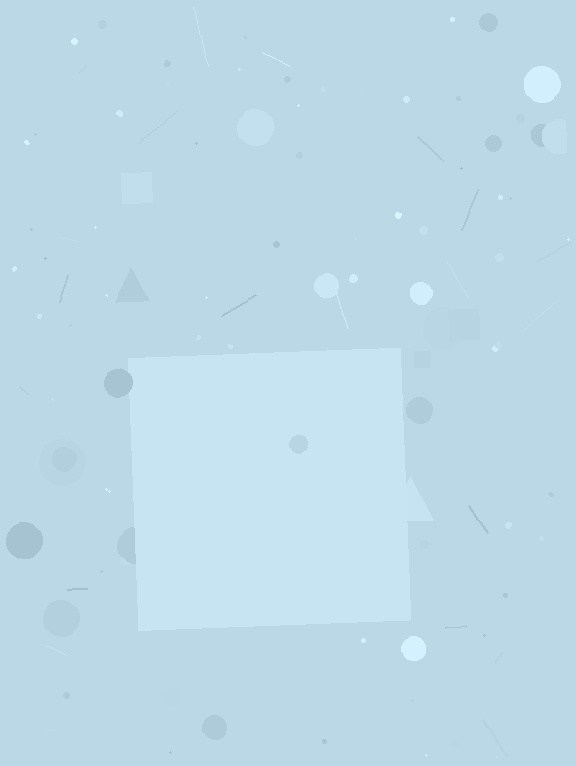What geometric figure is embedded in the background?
A square is embedded in the background.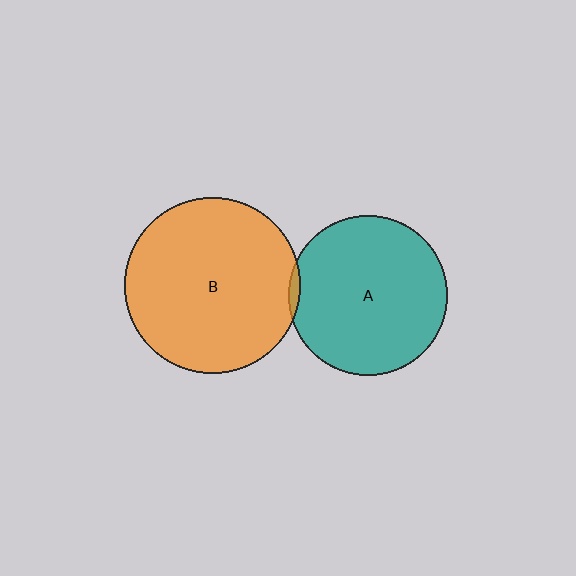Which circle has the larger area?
Circle B (orange).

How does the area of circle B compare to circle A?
Approximately 1.2 times.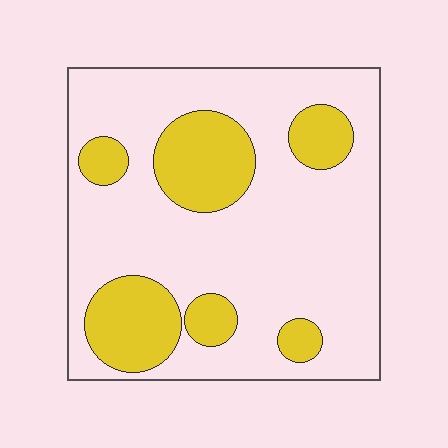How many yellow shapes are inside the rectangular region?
6.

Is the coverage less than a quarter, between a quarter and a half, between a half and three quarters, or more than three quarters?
Between a quarter and a half.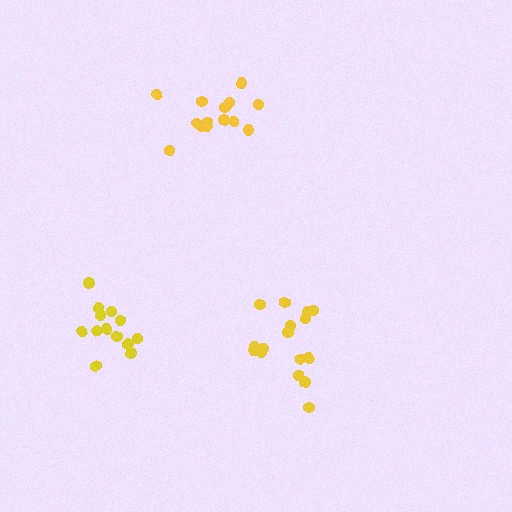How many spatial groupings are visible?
There are 3 spatial groupings.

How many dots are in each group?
Group 1: 14 dots, Group 2: 17 dots, Group 3: 13 dots (44 total).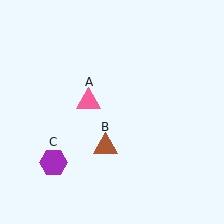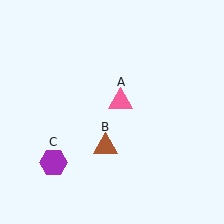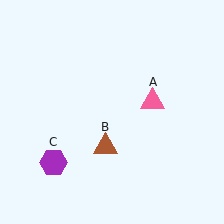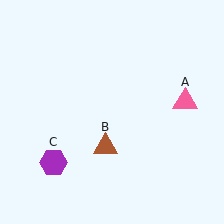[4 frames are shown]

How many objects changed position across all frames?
1 object changed position: pink triangle (object A).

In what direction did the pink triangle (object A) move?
The pink triangle (object A) moved right.